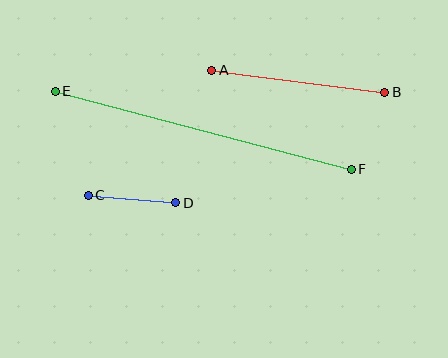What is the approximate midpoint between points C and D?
The midpoint is at approximately (132, 199) pixels.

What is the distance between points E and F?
The distance is approximately 306 pixels.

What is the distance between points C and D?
The distance is approximately 88 pixels.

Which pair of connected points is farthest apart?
Points E and F are farthest apart.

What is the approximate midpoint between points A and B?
The midpoint is at approximately (298, 81) pixels.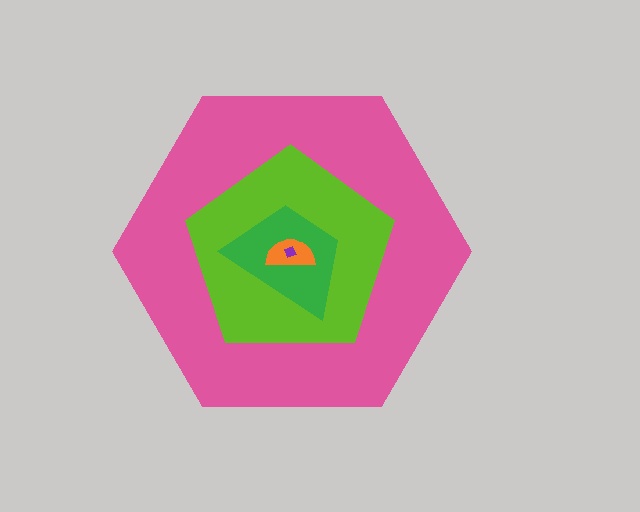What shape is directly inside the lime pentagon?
The green trapezoid.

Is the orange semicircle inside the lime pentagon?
Yes.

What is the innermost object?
The purple diamond.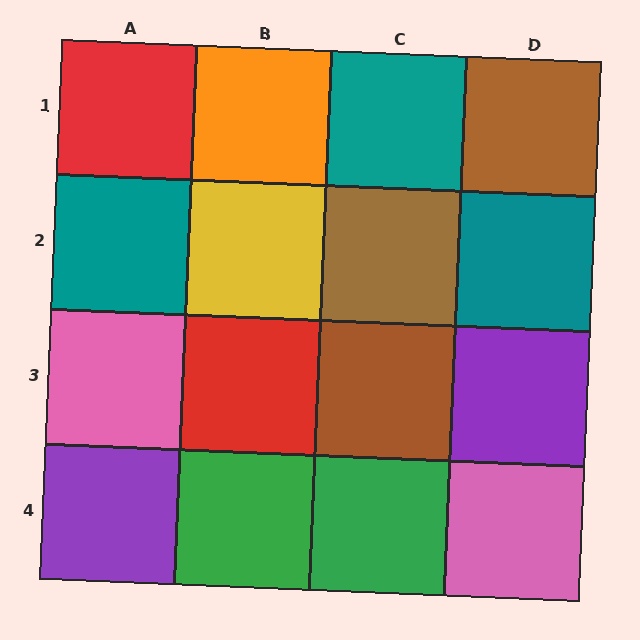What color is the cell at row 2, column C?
Brown.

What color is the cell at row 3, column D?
Purple.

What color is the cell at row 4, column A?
Purple.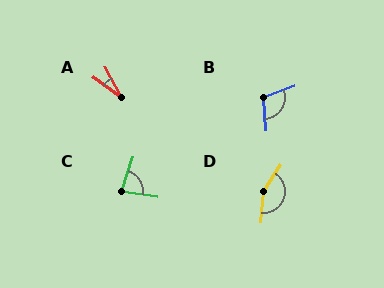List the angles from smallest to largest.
A (27°), C (79°), B (105°), D (151°).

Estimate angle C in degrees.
Approximately 79 degrees.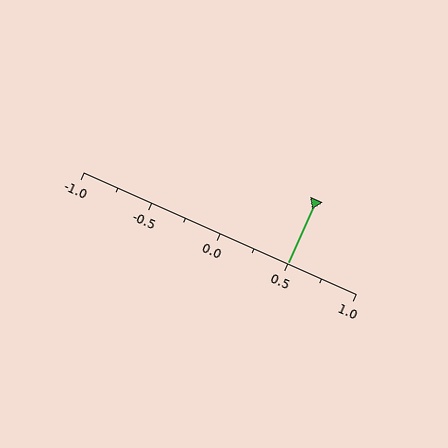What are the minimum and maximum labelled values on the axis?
The axis runs from -1.0 to 1.0.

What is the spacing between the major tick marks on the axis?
The major ticks are spaced 0.5 apart.